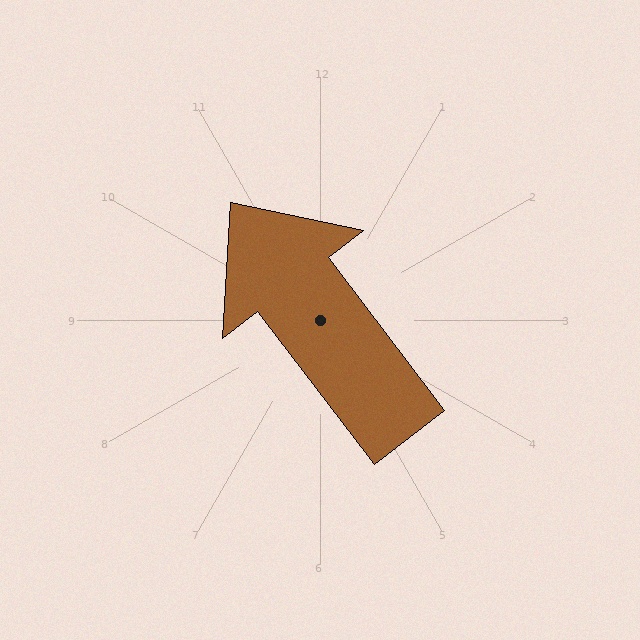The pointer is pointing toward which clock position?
Roughly 11 o'clock.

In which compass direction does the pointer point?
Northwest.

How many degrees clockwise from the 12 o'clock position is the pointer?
Approximately 323 degrees.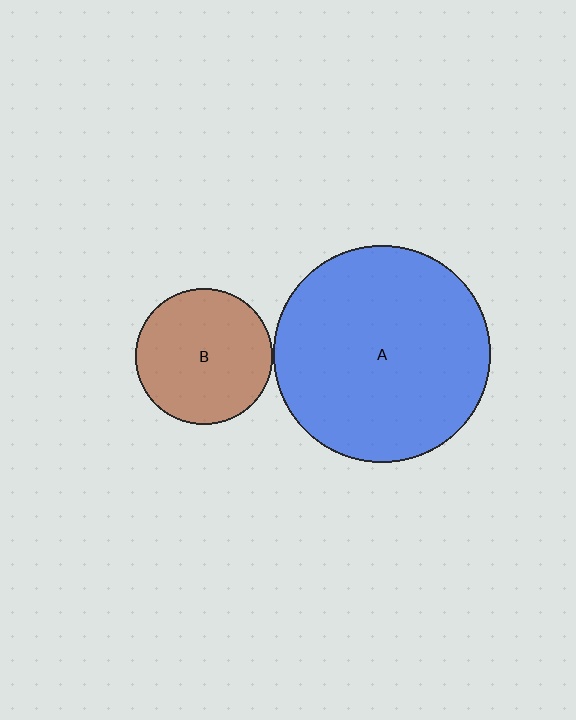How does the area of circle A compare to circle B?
Approximately 2.5 times.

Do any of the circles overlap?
No, none of the circles overlap.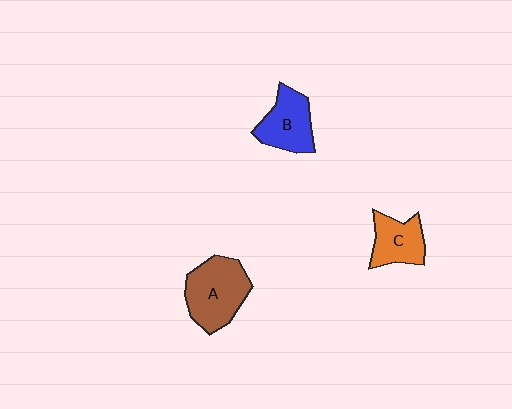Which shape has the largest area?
Shape A (brown).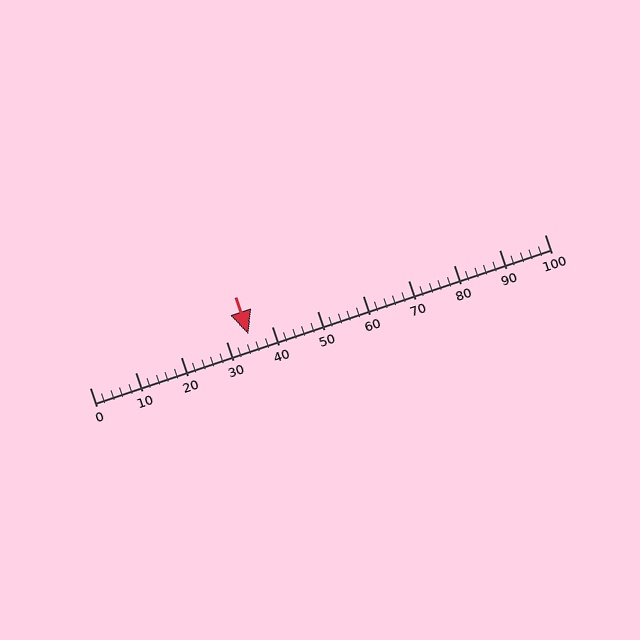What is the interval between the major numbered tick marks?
The major tick marks are spaced 10 units apart.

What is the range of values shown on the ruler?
The ruler shows values from 0 to 100.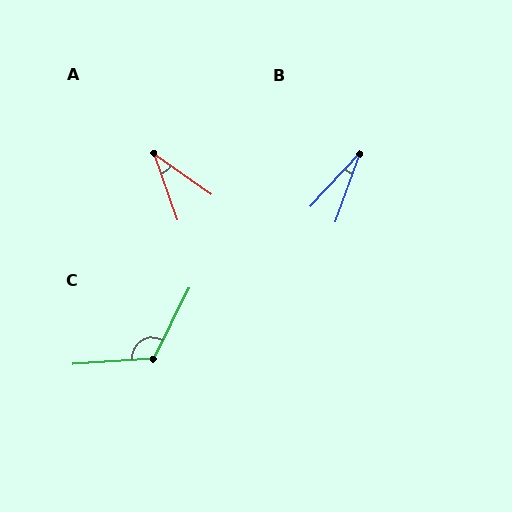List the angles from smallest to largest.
B (23°), A (35°), C (120°).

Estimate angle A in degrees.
Approximately 35 degrees.